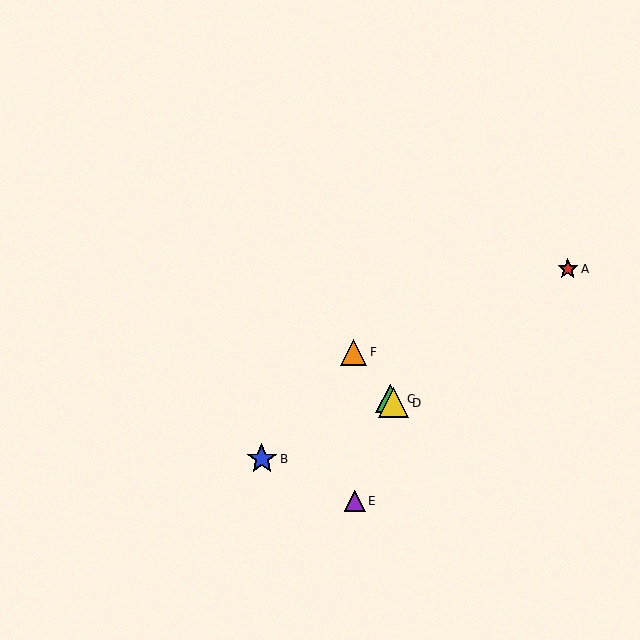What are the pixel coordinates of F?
Object F is at (354, 352).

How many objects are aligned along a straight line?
3 objects (C, D, F) are aligned along a straight line.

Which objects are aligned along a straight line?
Objects C, D, F are aligned along a straight line.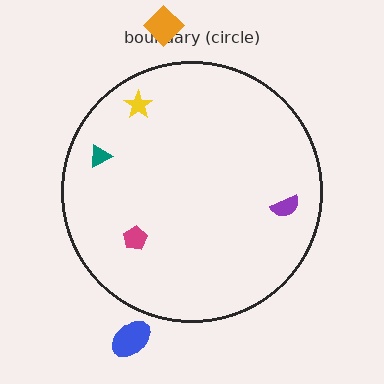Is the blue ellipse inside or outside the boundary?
Outside.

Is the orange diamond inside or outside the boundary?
Outside.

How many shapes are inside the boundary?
4 inside, 2 outside.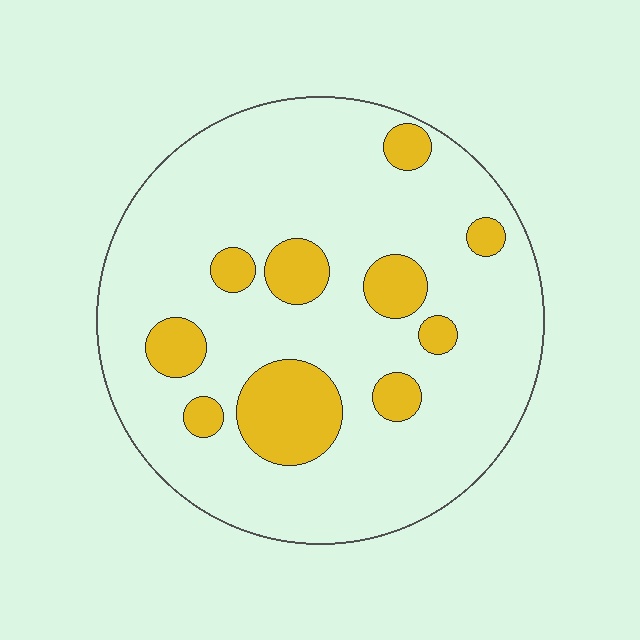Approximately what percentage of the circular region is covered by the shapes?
Approximately 20%.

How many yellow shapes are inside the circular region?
10.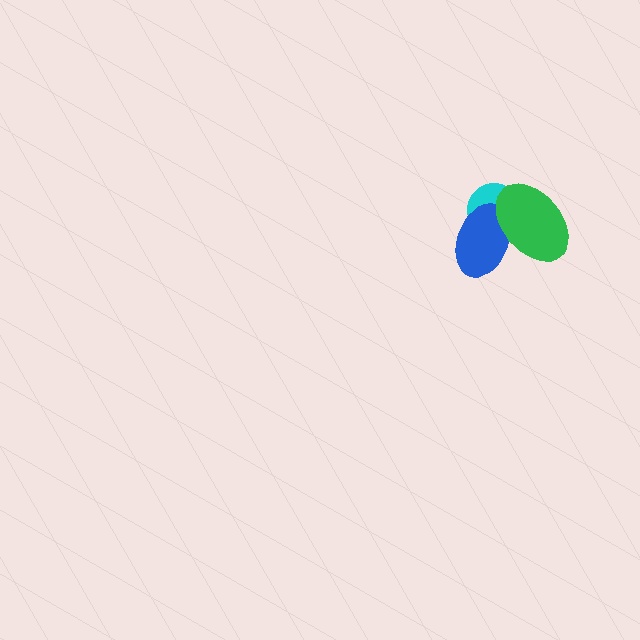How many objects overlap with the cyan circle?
2 objects overlap with the cyan circle.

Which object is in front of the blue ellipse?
The green ellipse is in front of the blue ellipse.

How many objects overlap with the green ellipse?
2 objects overlap with the green ellipse.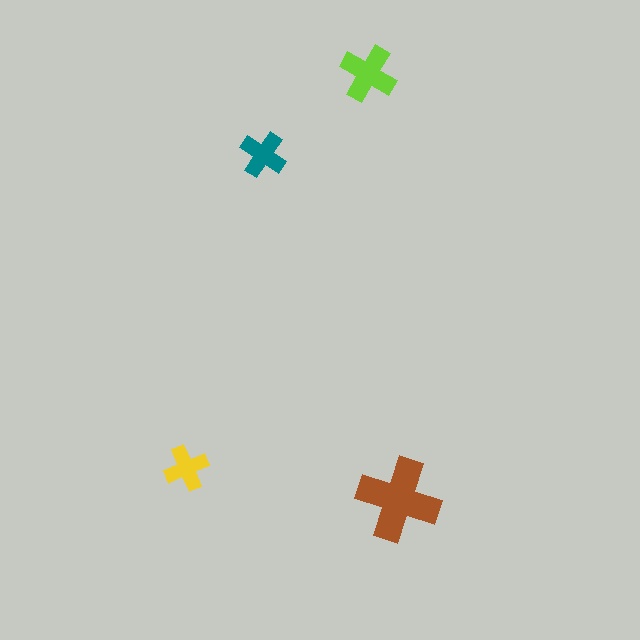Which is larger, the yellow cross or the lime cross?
The lime one.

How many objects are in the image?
There are 4 objects in the image.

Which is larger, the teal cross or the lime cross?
The lime one.